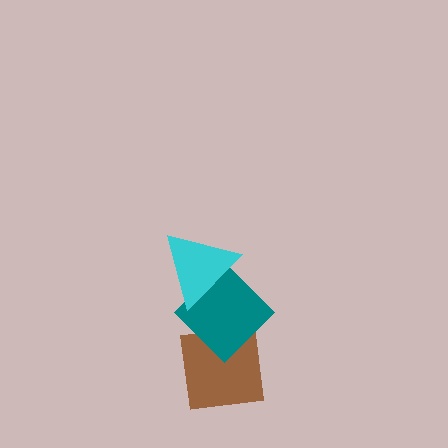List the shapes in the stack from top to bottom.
From top to bottom: the cyan triangle, the teal diamond, the brown square.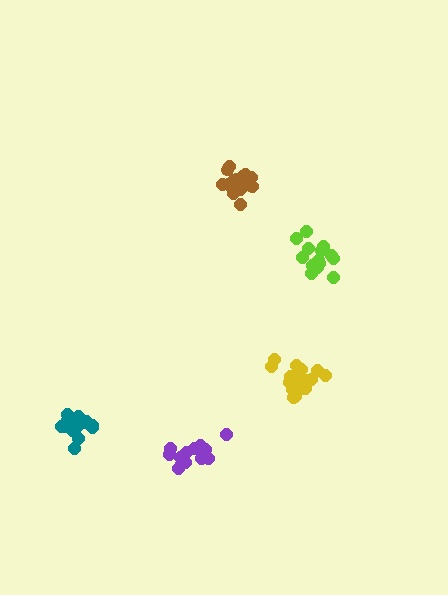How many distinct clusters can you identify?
There are 5 distinct clusters.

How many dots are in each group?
Group 1: 13 dots, Group 2: 19 dots, Group 3: 16 dots, Group 4: 17 dots, Group 5: 14 dots (79 total).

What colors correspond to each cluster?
The clusters are colored: purple, yellow, teal, brown, lime.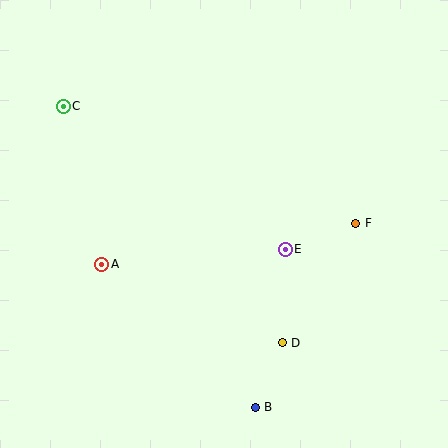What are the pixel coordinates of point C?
Point C is at (63, 106).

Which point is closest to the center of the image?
Point E at (285, 249) is closest to the center.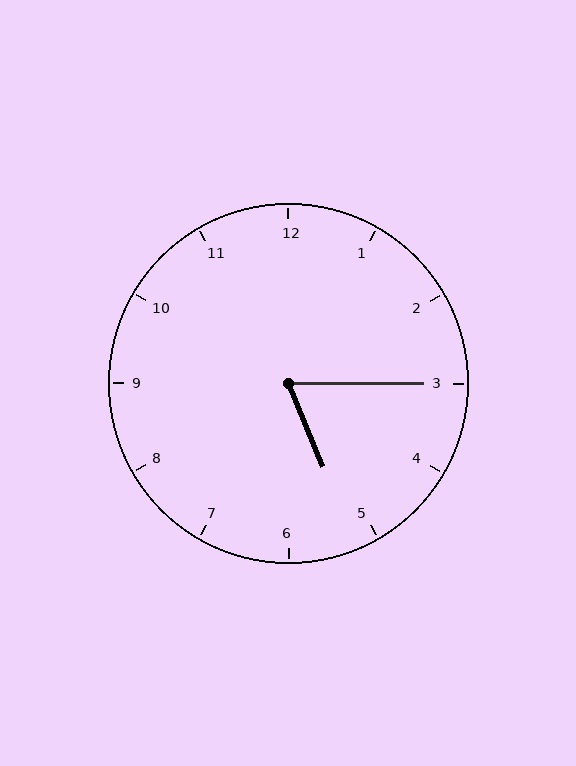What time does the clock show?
5:15.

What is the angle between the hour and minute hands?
Approximately 68 degrees.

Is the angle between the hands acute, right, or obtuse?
It is acute.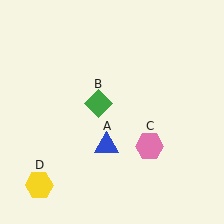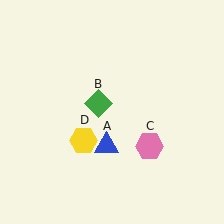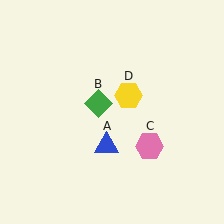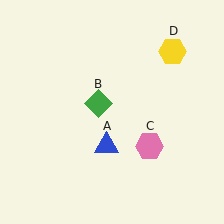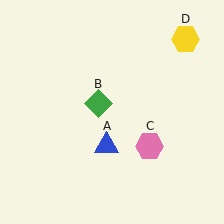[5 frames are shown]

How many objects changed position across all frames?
1 object changed position: yellow hexagon (object D).